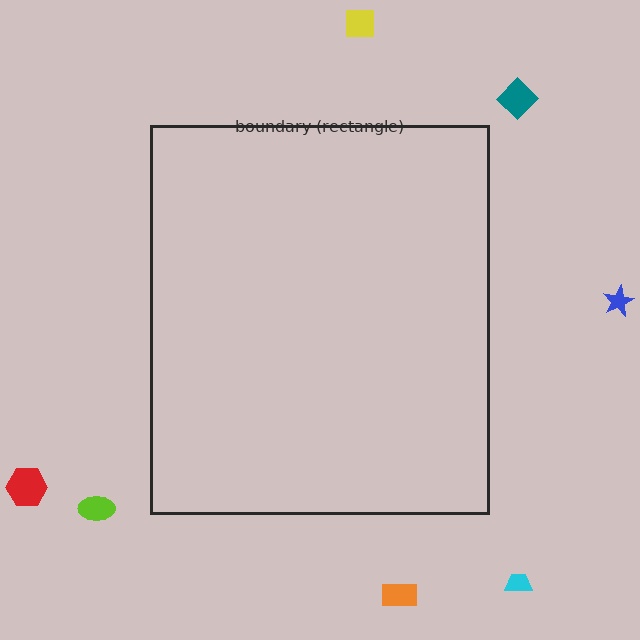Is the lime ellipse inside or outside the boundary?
Outside.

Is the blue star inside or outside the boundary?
Outside.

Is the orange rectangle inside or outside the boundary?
Outside.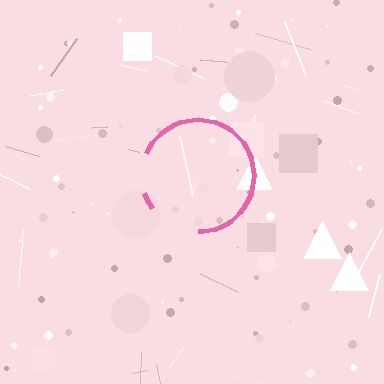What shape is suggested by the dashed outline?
The dashed outline suggests a circle.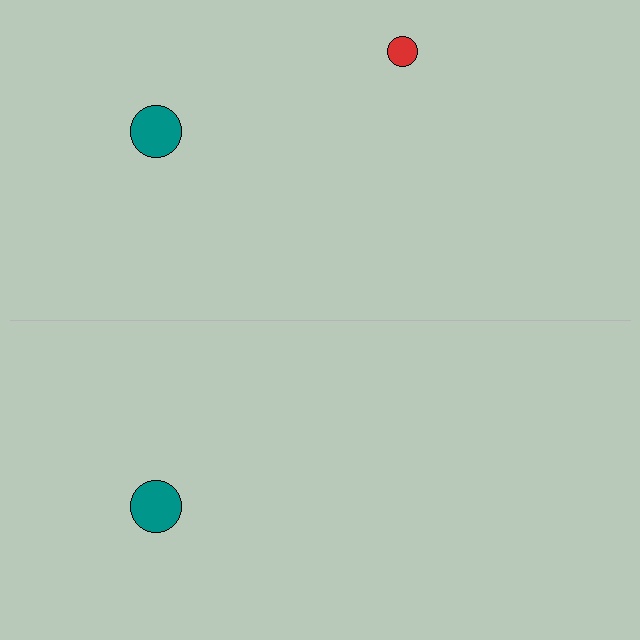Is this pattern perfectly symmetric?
No, the pattern is not perfectly symmetric. A red circle is missing from the bottom side.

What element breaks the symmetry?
A red circle is missing from the bottom side.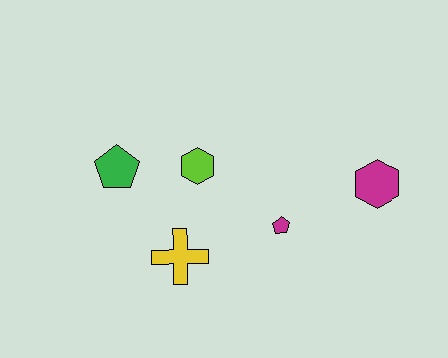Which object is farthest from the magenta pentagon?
The green pentagon is farthest from the magenta pentagon.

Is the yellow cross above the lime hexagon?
No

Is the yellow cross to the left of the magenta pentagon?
Yes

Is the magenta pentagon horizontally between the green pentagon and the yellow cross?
No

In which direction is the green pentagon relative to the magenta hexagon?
The green pentagon is to the left of the magenta hexagon.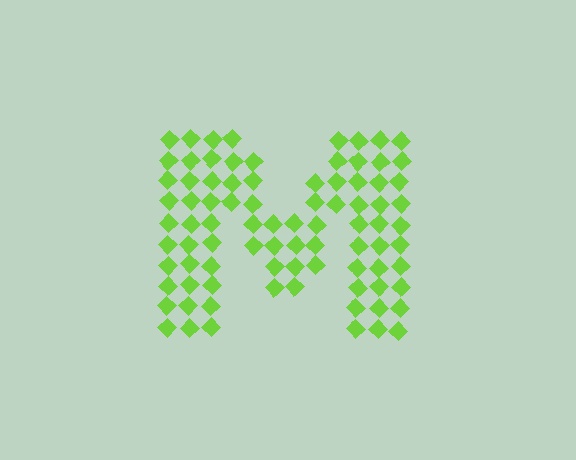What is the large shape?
The large shape is the letter M.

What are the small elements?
The small elements are diamonds.